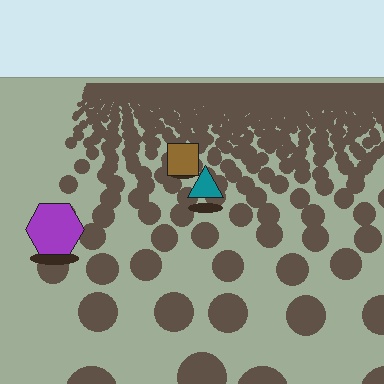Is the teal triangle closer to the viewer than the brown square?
Yes. The teal triangle is closer — you can tell from the texture gradient: the ground texture is coarser near it.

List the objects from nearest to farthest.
From nearest to farthest: the purple hexagon, the teal triangle, the brown square.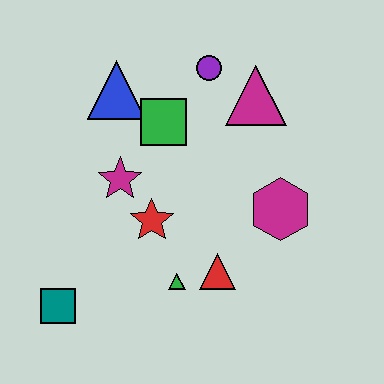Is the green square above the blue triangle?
No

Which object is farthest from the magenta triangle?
The teal square is farthest from the magenta triangle.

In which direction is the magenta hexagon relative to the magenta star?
The magenta hexagon is to the right of the magenta star.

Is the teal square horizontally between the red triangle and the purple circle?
No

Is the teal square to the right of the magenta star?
No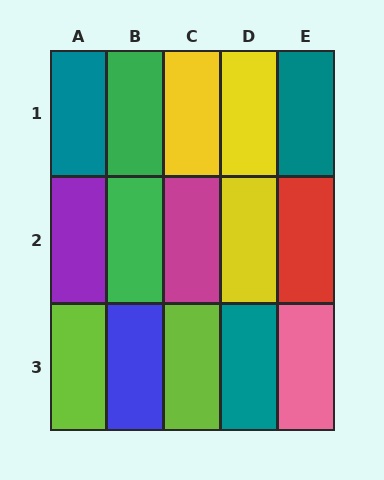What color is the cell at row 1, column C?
Yellow.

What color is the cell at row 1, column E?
Teal.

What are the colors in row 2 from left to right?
Purple, green, magenta, yellow, red.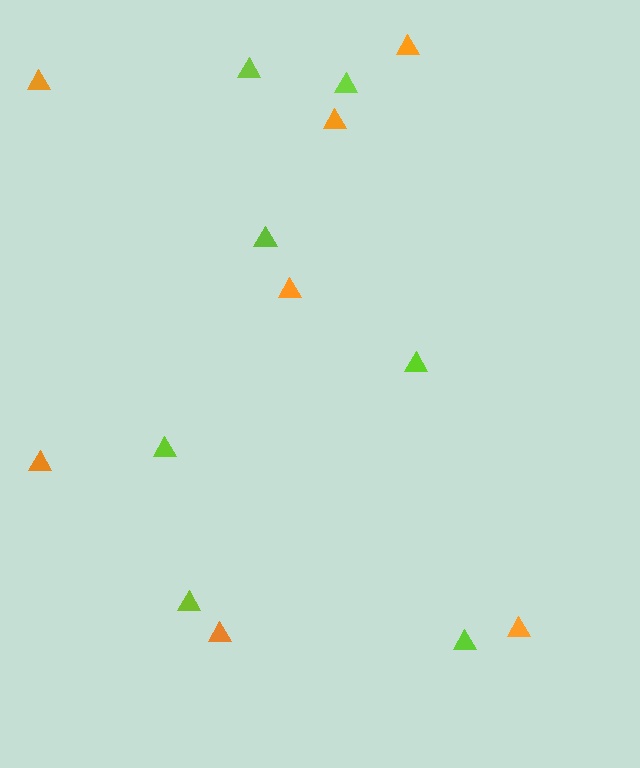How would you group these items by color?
There are 2 groups: one group of orange triangles (7) and one group of lime triangles (7).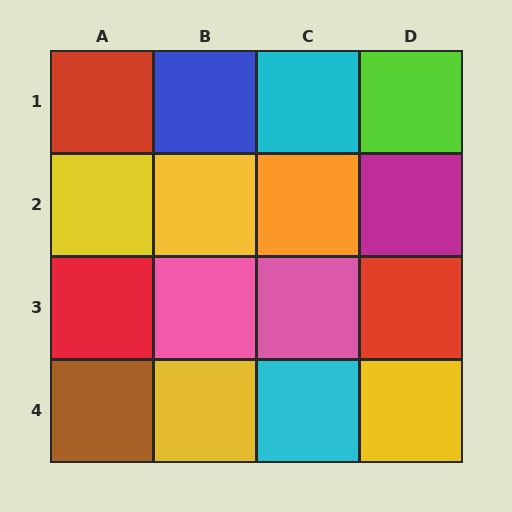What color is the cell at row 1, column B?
Blue.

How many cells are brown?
1 cell is brown.